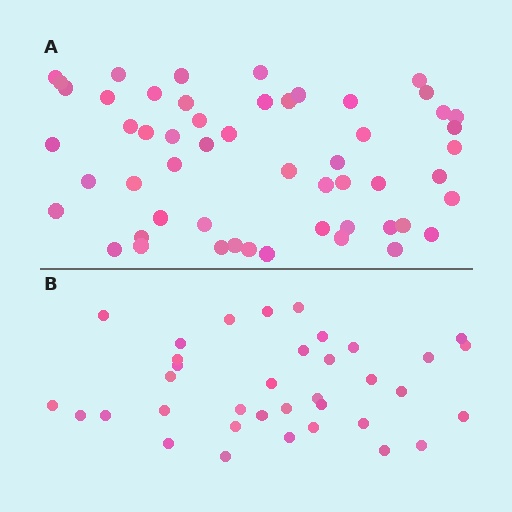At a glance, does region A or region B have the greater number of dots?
Region A (the top region) has more dots.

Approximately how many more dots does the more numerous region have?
Region A has approximately 20 more dots than region B.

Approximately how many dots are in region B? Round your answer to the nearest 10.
About 40 dots. (The exact count is 36, which rounds to 40.)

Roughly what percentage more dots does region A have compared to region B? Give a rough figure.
About 50% more.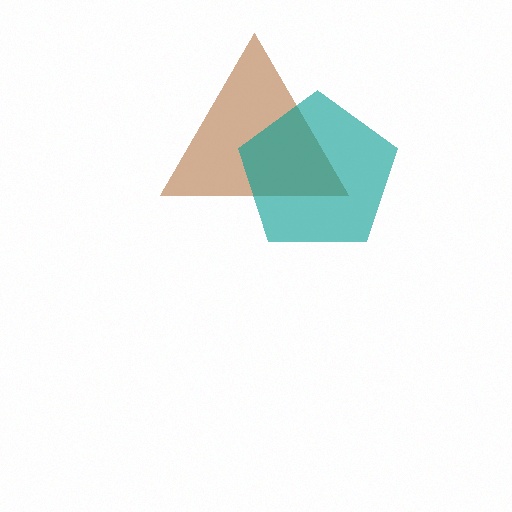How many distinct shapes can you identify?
There are 2 distinct shapes: a brown triangle, a teal pentagon.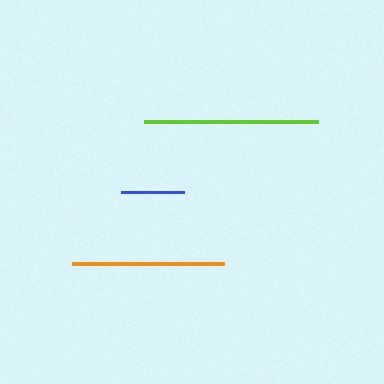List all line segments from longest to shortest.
From longest to shortest: lime, orange, blue.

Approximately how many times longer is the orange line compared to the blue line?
The orange line is approximately 2.4 times the length of the blue line.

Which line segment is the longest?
The lime line is the longest at approximately 174 pixels.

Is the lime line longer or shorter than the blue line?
The lime line is longer than the blue line.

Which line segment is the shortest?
The blue line is the shortest at approximately 63 pixels.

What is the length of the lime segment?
The lime segment is approximately 174 pixels long.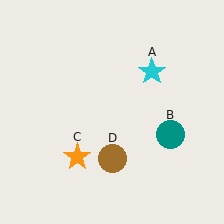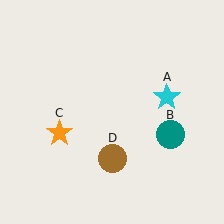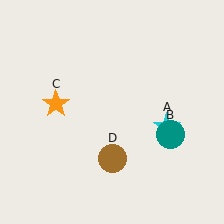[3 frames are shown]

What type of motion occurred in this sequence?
The cyan star (object A), orange star (object C) rotated clockwise around the center of the scene.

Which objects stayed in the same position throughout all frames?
Teal circle (object B) and brown circle (object D) remained stationary.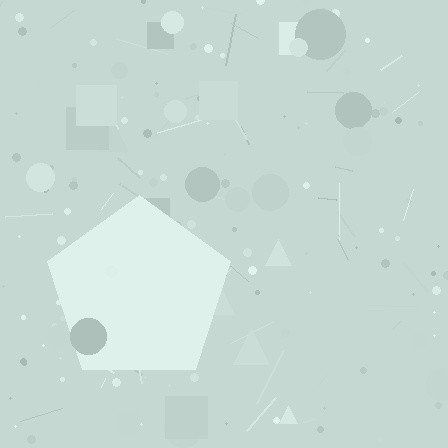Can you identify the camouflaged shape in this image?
The camouflaged shape is a pentagon.